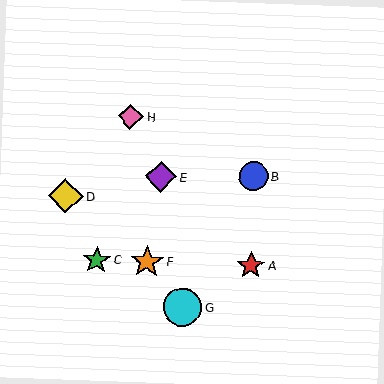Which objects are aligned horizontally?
Objects A, C, F are aligned horizontally.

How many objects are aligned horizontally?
3 objects (A, C, F) are aligned horizontally.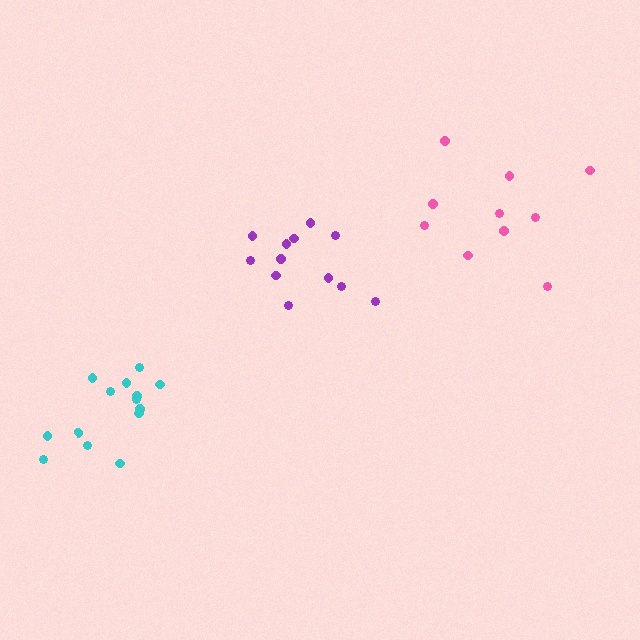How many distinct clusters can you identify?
There are 3 distinct clusters.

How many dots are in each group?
Group 1: 12 dots, Group 2: 14 dots, Group 3: 10 dots (36 total).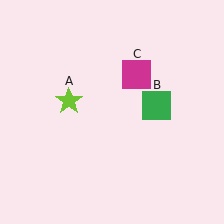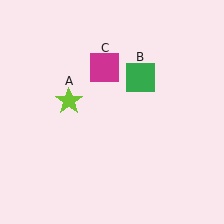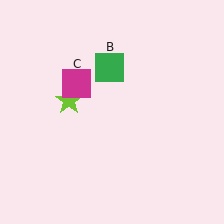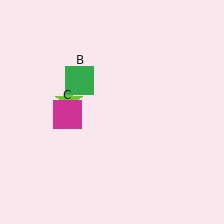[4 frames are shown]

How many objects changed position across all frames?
2 objects changed position: green square (object B), magenta square (object C).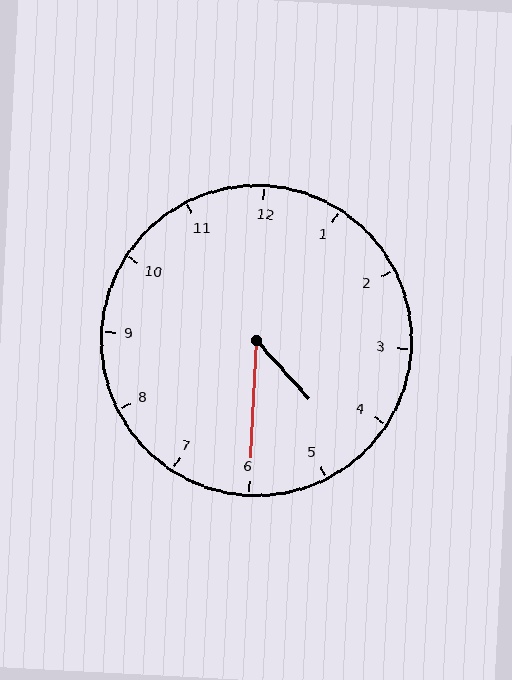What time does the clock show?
4:30.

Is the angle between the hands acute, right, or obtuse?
It is acute.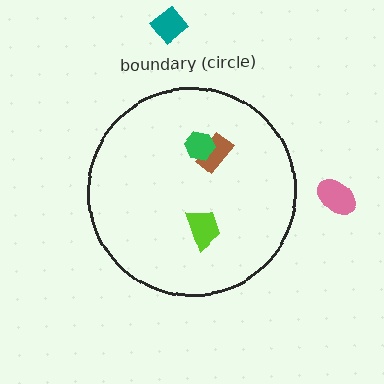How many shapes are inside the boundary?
3 inside, 2 outside.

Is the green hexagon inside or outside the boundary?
Inside.